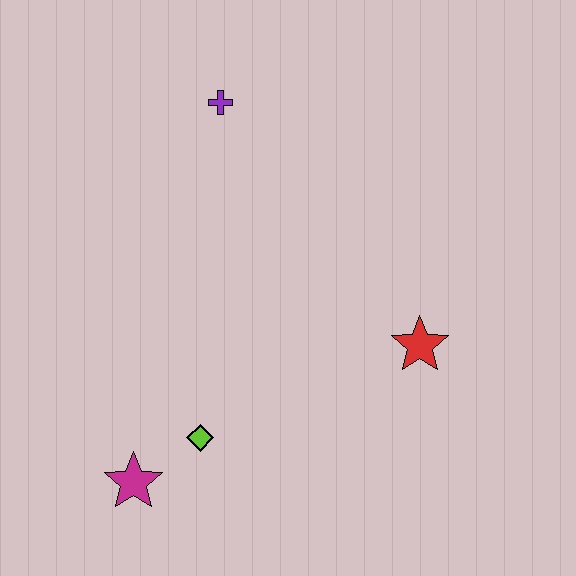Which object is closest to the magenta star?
The lime diamond is closest to the magenta star.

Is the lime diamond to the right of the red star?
No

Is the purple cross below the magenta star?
No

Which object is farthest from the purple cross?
The magenta star is farthest from the purple cross.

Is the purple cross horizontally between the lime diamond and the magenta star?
No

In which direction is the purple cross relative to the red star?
The purple cross is above the red star.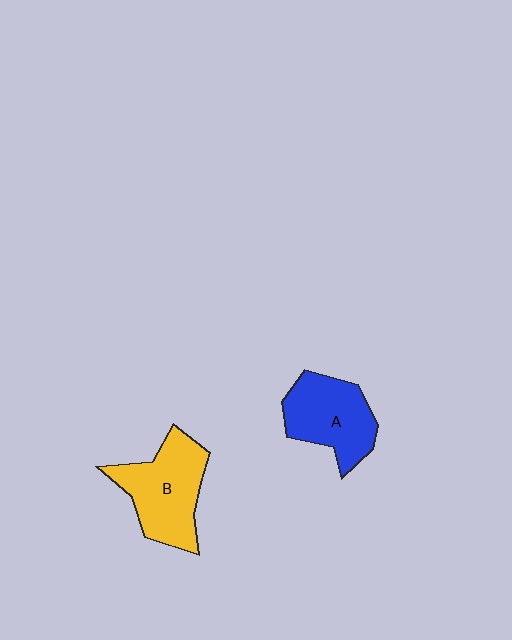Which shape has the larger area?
Shape B (yellow).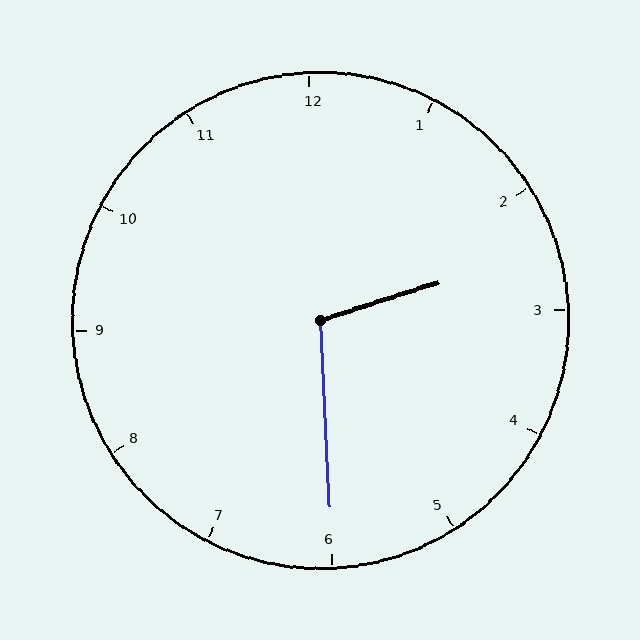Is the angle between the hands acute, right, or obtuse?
It is obtuse.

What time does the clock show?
2:30.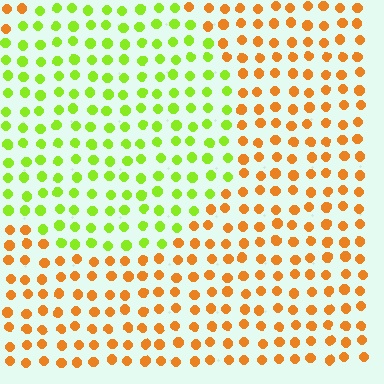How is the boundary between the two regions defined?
The boundary is defined purely by a slight shift in hue (about 61 degrees). Spacing, size, and orientation are identical on both sides.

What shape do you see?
I see a circle.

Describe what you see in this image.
The image is filled with small orange elements in a uniform arrangement. A circle-shaped region is visible where the elements are tinted to a slightly different hue, forming a subtle color boundary.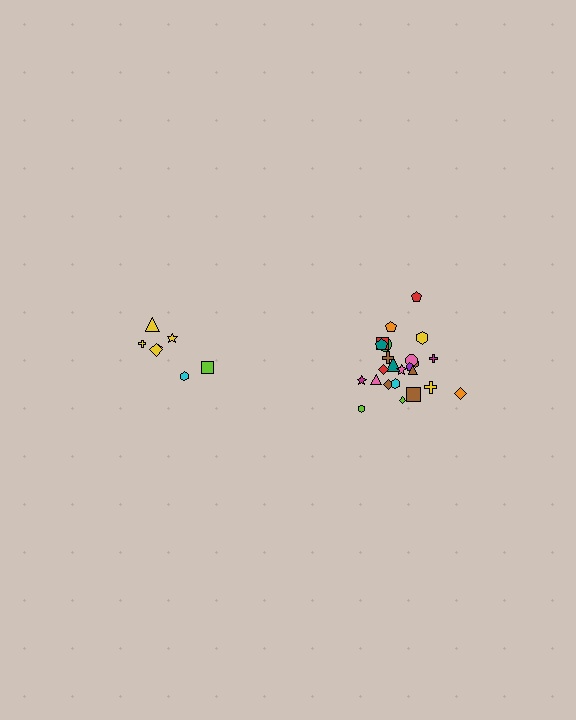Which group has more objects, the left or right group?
The right group.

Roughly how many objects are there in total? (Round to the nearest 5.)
Roughly 30 objects in total.